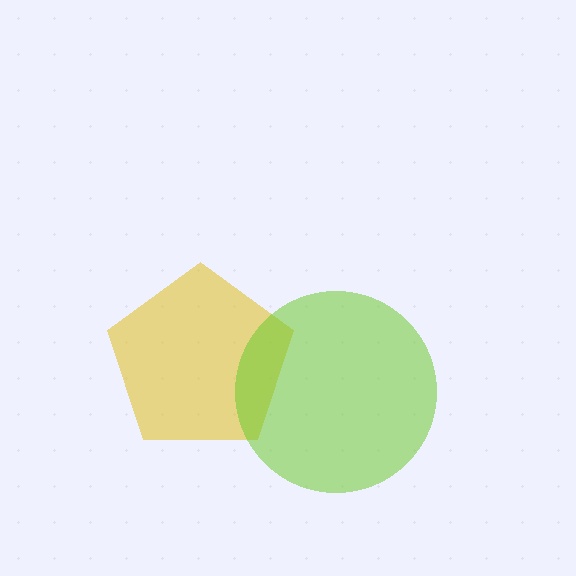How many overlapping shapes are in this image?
There are 2 overlapping shapes in the image.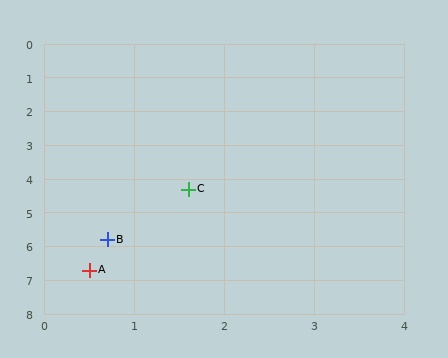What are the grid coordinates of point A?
Point A is at approximately (0.5, 6.7).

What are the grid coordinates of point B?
Point B is at approximately (0.7, 5.8).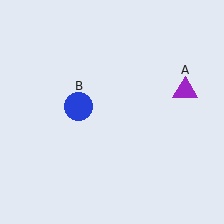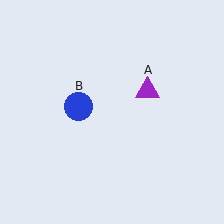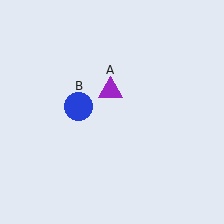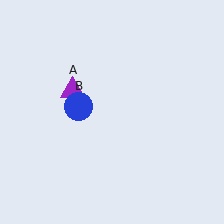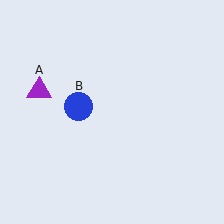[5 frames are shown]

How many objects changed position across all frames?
1 object changed position: purple triangle (object A).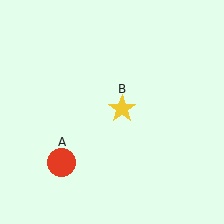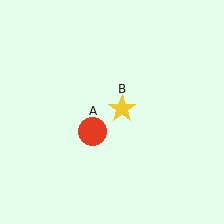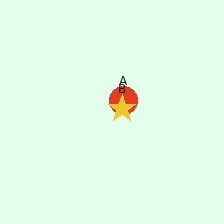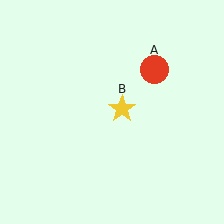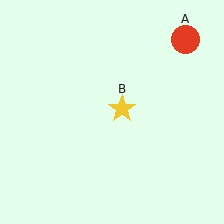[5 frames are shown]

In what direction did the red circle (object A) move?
The red circle (object A) moved up and to the right.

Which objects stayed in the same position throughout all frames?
Yellow star (object B) remained stationary.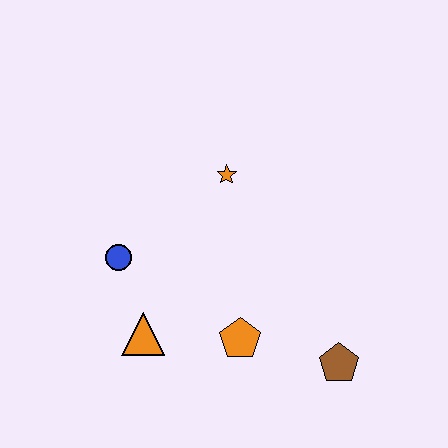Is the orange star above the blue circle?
Yes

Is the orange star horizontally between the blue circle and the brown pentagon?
Yes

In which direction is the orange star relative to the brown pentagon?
The orange star is above the brown pentagon.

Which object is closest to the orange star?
The blue circle is closest to the orange star.